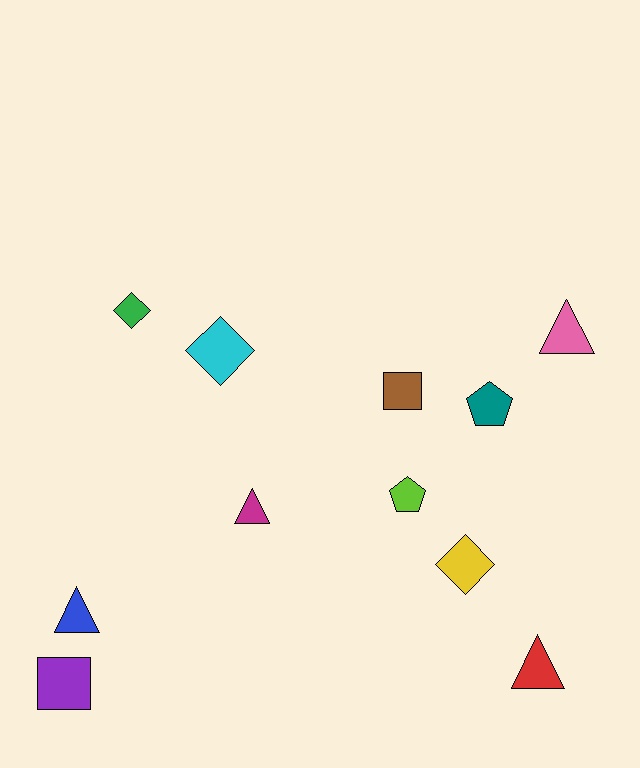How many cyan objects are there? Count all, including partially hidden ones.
There is 1 cyan object.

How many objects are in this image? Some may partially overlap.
There are 11 objects.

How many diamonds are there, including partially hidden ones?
There are 3 diamonds.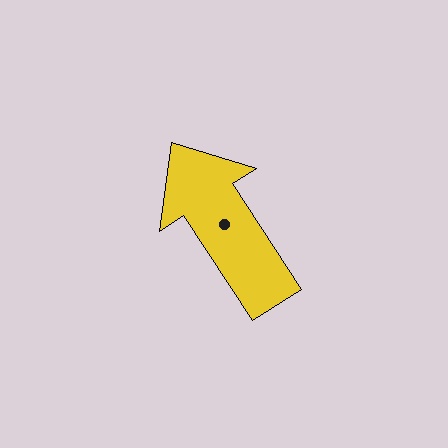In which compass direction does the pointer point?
Northwest.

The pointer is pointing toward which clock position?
Roughly 11 o'clock.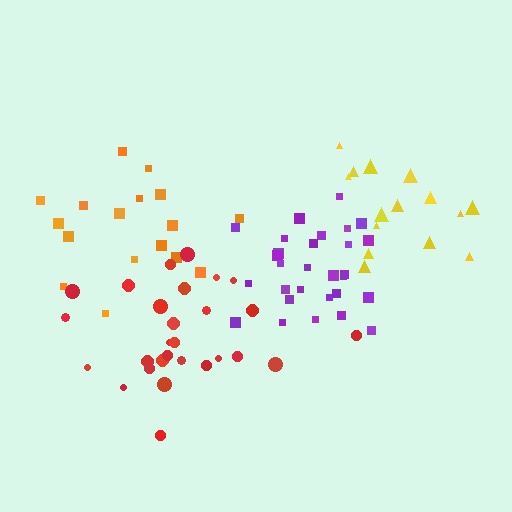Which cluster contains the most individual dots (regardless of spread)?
Red (29).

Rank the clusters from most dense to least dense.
red, purple, yellow, orange.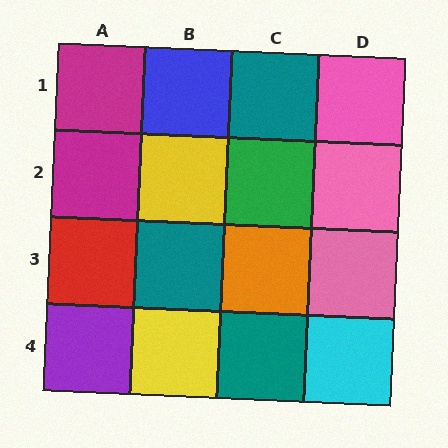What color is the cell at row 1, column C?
Teal.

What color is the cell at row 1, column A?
Magenta.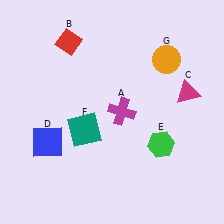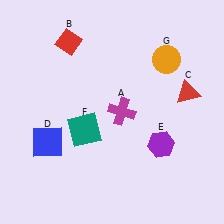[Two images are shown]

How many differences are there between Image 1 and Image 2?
There are 2 differences between the two images.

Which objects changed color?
C changed from magenta to red. E changed from green to purple.